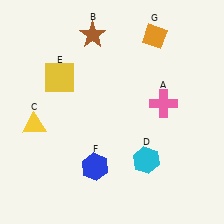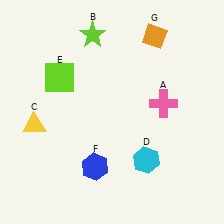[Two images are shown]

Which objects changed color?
B changed from brown to lime. E changed from yellow to lime.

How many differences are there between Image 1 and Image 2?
There are 2 differences between the two images.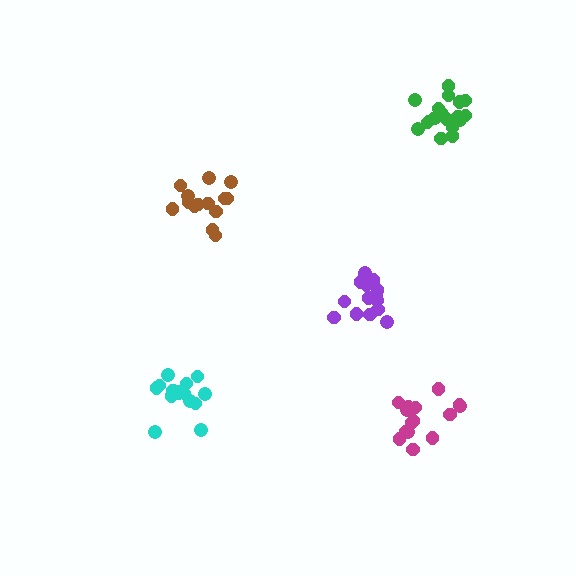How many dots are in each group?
Group 1: 15 dots, Group 2: 14 dots, Group 3: 14 dots, Group 4: 18 dots, Group 5: 16 dots (77 total).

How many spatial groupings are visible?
There are 5 spatial groupings.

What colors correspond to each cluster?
The clusters are colored: cyan, brown, purple, green, magenta.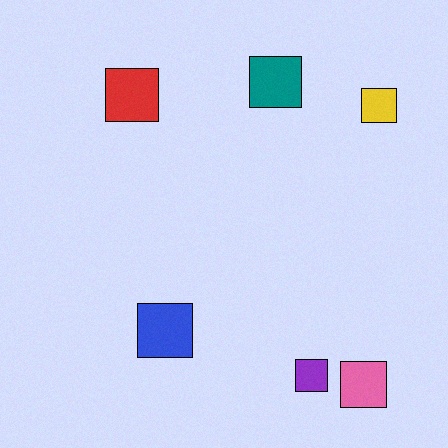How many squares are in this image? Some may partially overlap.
There are 6 squares.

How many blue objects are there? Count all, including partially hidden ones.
There is 1 blue object.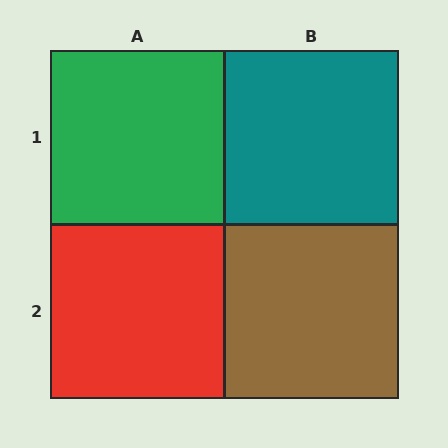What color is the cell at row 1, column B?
Teal.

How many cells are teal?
1 cell is teal.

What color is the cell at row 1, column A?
Green.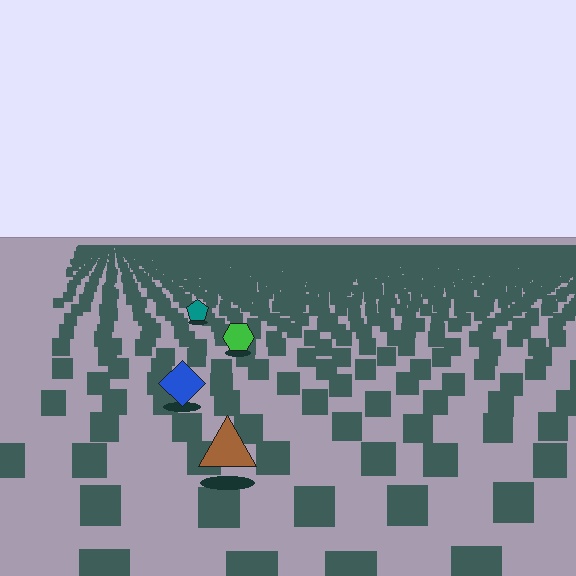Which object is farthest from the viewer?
The teal pentagon is farthest from the viewer. It appears smaller and the ground texture around it is denser.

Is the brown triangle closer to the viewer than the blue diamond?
Yes. The brown triangle is closer — you can tell from the texture gradient: the ground texture is coarser near it.